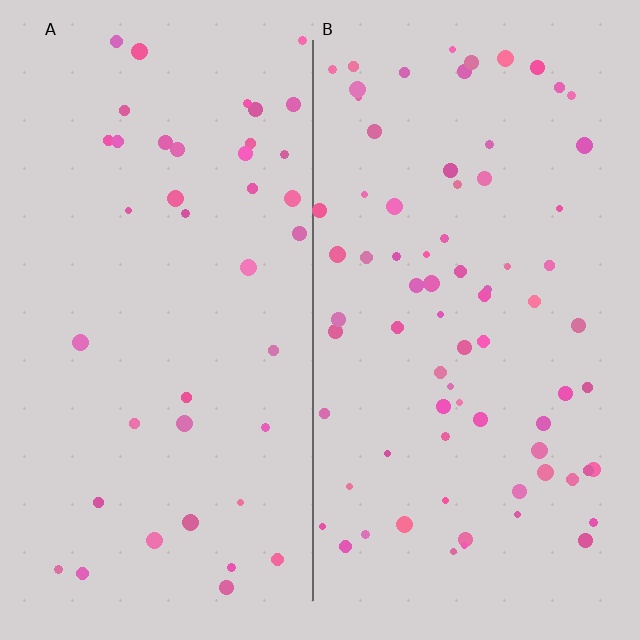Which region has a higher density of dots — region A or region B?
B (the right).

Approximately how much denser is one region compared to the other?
Approximately 1.9× — region B over region A.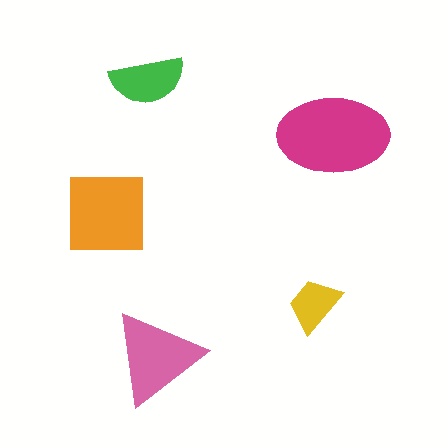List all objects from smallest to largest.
The yellow trapezoid, the green semicircle, the pink triangle, the orange square, the magenta ellipse.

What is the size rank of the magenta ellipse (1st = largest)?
1st.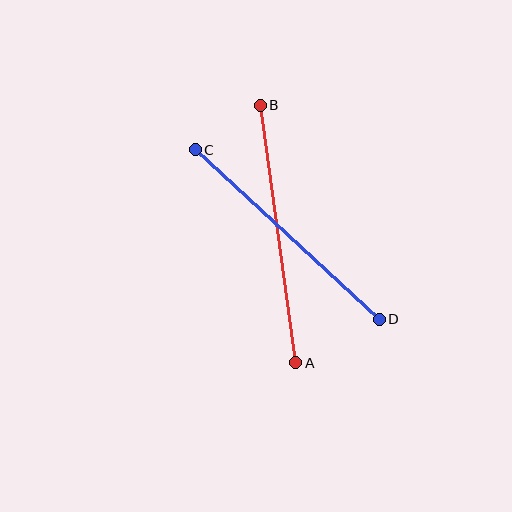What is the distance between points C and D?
The distance is approximately 250 pixels.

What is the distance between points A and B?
The distance is approximately 260 pixels.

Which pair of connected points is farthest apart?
Points A and B are farthest apart.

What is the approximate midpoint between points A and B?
The midpoint is at approximately (278, 234) pixels.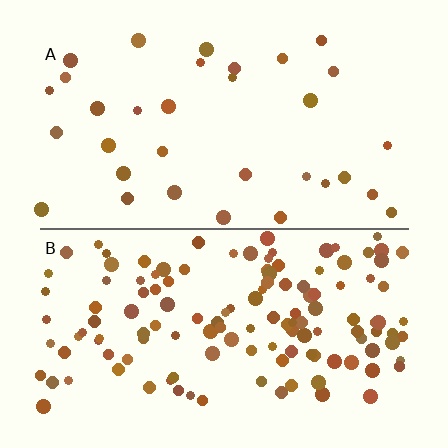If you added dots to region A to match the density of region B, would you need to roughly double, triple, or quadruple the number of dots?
Approximately quadruple.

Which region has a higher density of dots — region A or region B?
B (the bottom).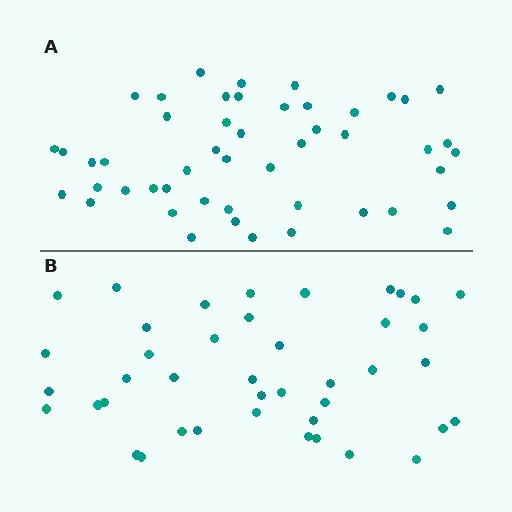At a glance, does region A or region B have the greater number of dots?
Region A (the top region) has more dots.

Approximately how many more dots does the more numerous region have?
Region A has roughly 8 or so more dots than region B.